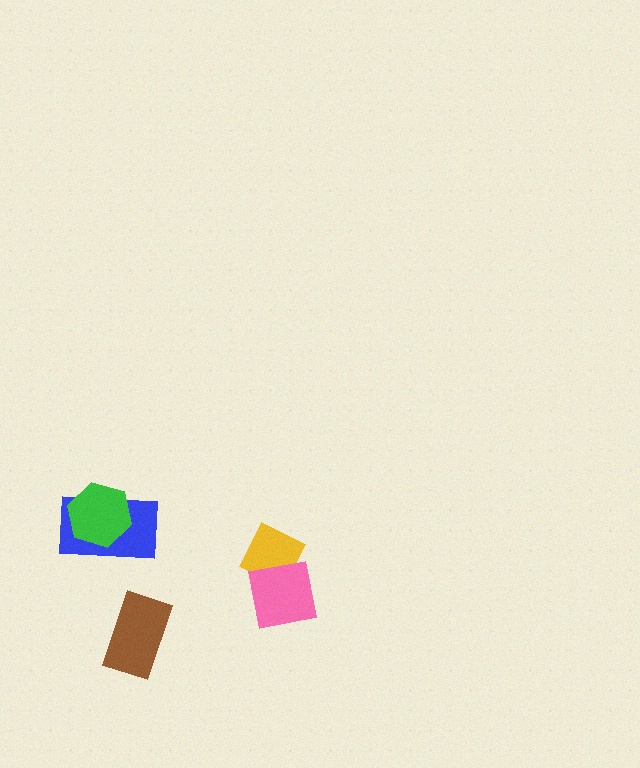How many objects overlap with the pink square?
1 object overlaps with the pink square.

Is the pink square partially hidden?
No, no other shape covers it.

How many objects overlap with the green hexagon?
1 object overlaps with the green hexagon.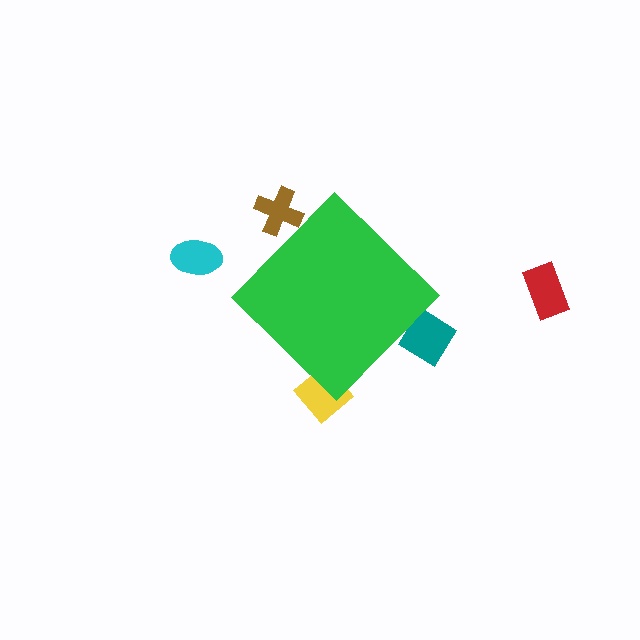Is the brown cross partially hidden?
Yes, the brown cross is partially hidden behind the green diamond.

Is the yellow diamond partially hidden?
Yes, the yellow diamond is partially hidden behind the green diamond.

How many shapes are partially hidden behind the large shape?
3 shapes are partially hidden.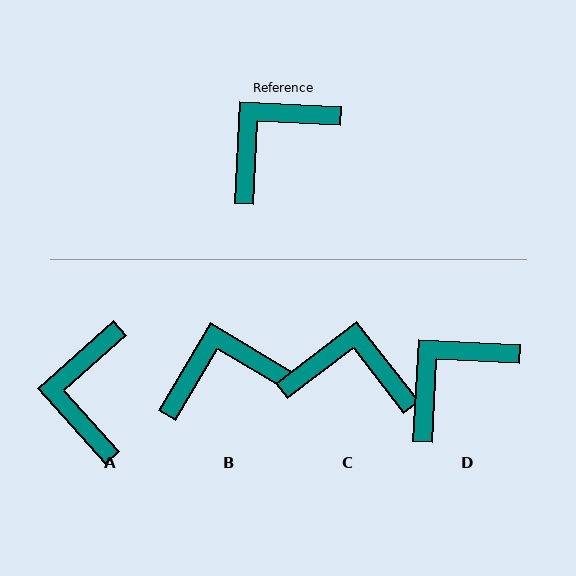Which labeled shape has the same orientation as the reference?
D.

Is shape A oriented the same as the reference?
No, it is off by about 45 degrees.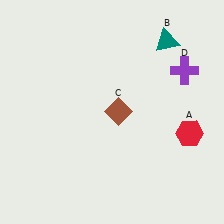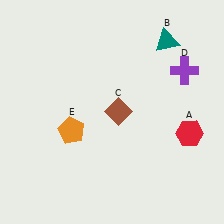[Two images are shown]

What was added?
An orange pentagon (E) was added in Image 2.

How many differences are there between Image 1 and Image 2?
There is 1 difference between the two images.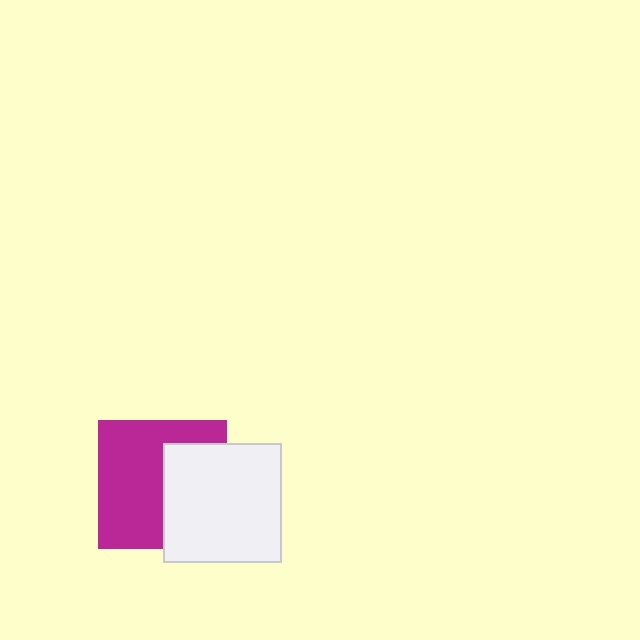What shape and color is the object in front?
The object in front is a white square.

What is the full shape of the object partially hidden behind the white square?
The partially hidden object is a magenta square.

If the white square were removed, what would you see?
You would see the complete magenta square.